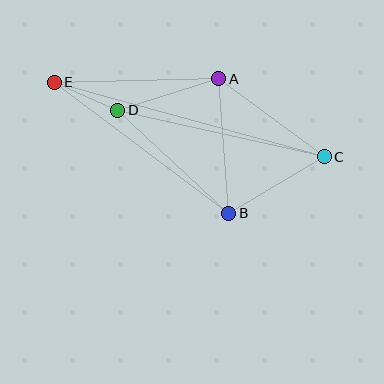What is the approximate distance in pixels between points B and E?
The distance between B and E is approximately 218 pixels.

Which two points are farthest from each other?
Points C and E are farthest from each other.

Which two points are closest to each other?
Points D and E are closest to each other.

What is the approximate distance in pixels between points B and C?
The distance between B and C is approximately 111 pixels.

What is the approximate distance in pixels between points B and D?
The distance between B and D is approximately 152 pixels.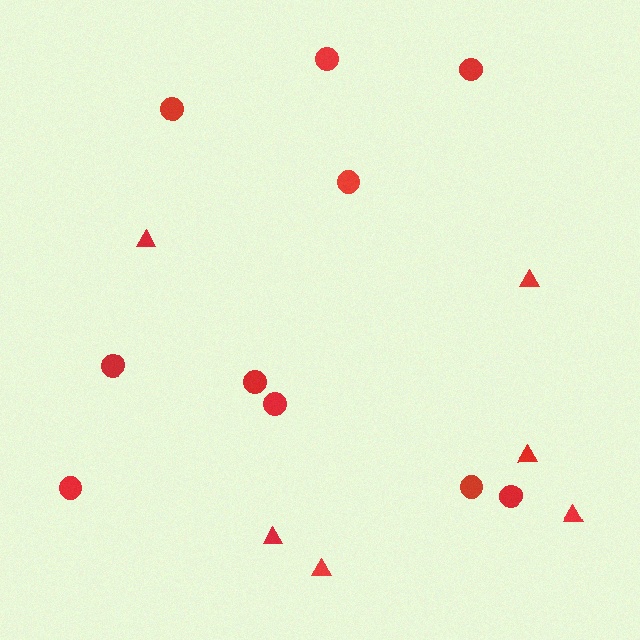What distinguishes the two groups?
There are 2 groups: one group of triangles (6) and one group of circles (10).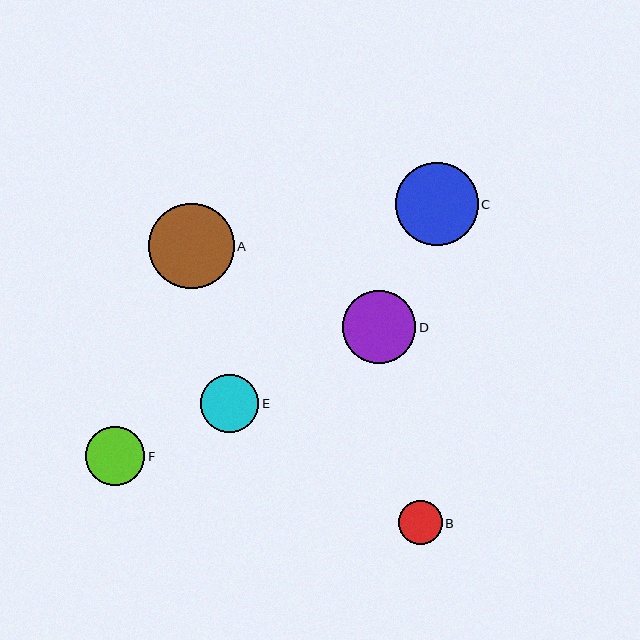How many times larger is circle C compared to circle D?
Circle C is approximately 1.1 times the size of circle D.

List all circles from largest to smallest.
From largest to smallest: A, C, D, F, E, B.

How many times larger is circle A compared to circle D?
Circle A is approximately 1.2 times the size of circle D.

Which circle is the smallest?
Circle B is the smallest with a size of approximately 44 pixels.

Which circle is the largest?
Circle A is the largest with a size of approximately 85 pixels.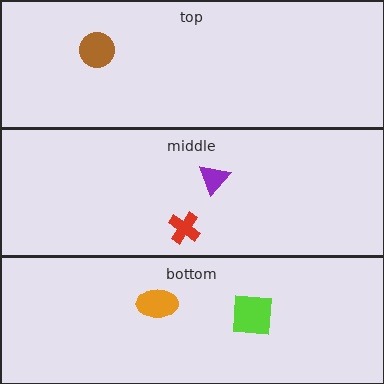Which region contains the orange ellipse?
The bottom region.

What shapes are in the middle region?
The red cross, the purple triangle.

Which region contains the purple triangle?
The middle region.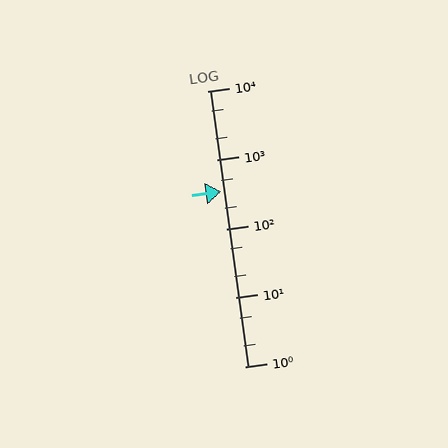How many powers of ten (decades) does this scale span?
The scale spans 4 decades, from 1 to 10000.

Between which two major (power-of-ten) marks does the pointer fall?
The pointer is between 100 and 1000.